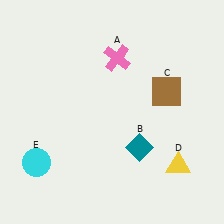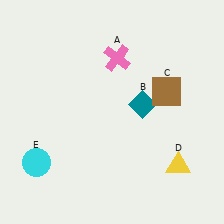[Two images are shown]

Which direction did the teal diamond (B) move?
The teal diamond (B) moved up.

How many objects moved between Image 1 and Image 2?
1 object moved between the two images.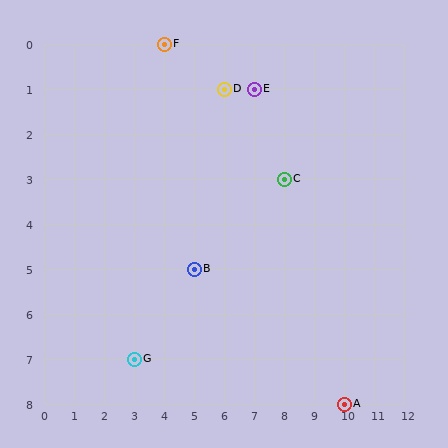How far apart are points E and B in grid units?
Points E and B are 2 columns and 4 rows apart (about 4.5 grid units diagonally).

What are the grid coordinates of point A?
Point A is at grid coordinates (10, 8).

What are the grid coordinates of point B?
Point B is at grid coordinates (5, 5).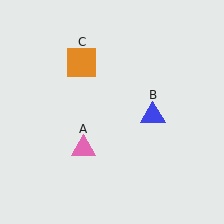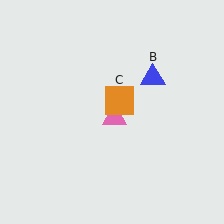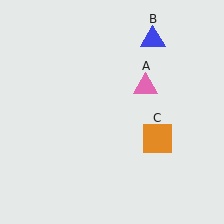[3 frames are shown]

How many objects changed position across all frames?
3 objects changed position: pink triangle (object A), blue triangle (object B), orange square (object C).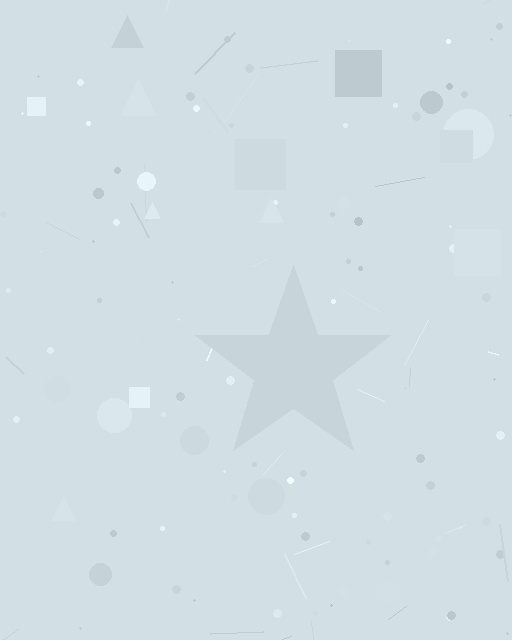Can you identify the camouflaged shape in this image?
The camouflaged shape is a star.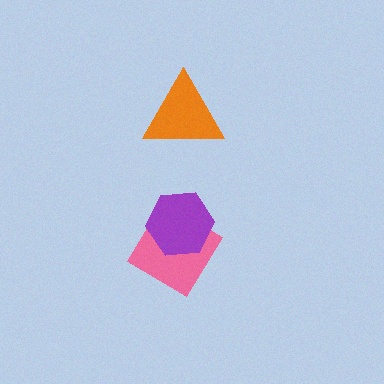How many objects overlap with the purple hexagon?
1 object overlaps with the purple hexagon.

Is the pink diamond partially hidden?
Yes, it is partially covered by another shape.